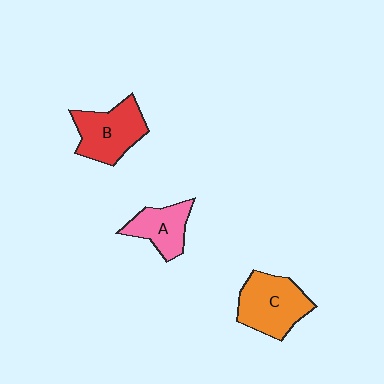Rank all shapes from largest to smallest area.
From largest to smallest: C (orange), B (red), A (pink).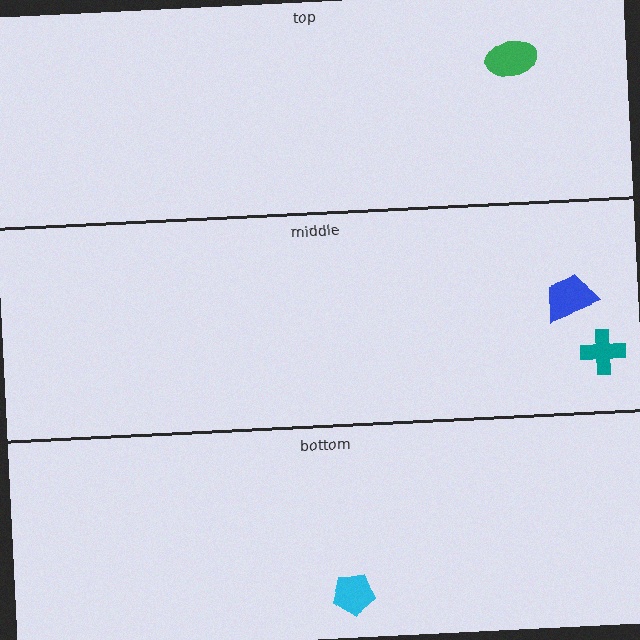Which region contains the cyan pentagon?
The bottom region.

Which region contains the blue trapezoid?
The middle region.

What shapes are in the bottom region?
The cyan pentagon.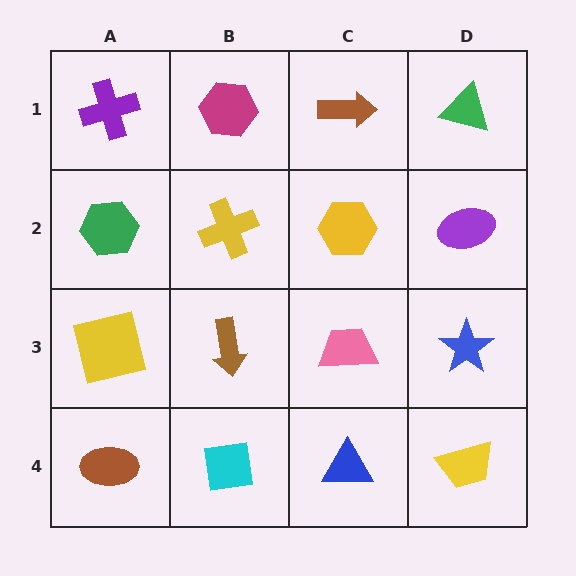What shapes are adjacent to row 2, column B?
A magenta hexagon (row 1, column B), a brown arrow (row 3, column B), a green hexagon (row 2, column A), a yellow hexagon (row 2, column C).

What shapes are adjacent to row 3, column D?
A purple ellipse (row 2, column D), a yellow trapezoid (row 4, column D), a pink trapezoid (row 3, column C).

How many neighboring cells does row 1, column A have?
2.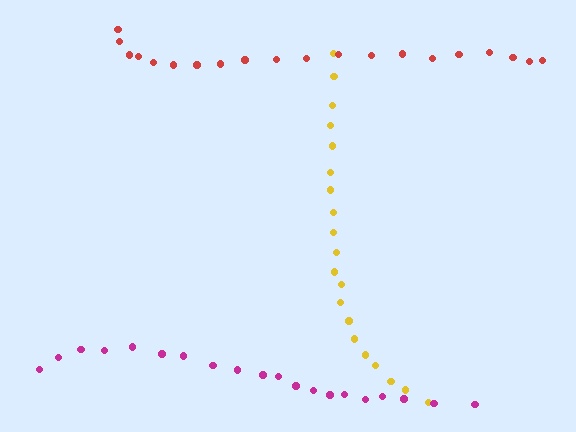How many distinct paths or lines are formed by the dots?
There are 3 distinct paths.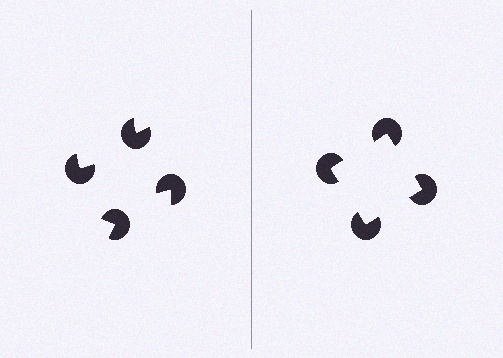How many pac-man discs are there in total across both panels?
8 — 4 on each side.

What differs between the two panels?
The pac-man discs are positioned identically on both sides; only the wedge orientations differ. On the right they align to a square; on the left they are misaligned.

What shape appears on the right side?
An illusory square.